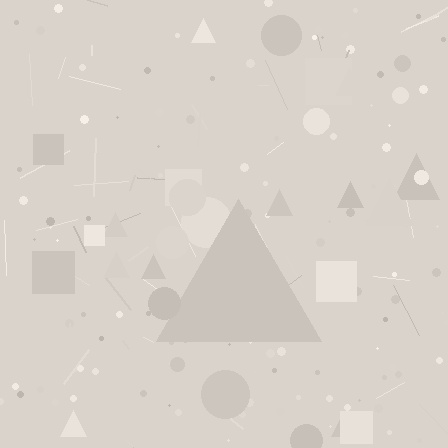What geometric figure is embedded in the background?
A triangle is embedded in the background.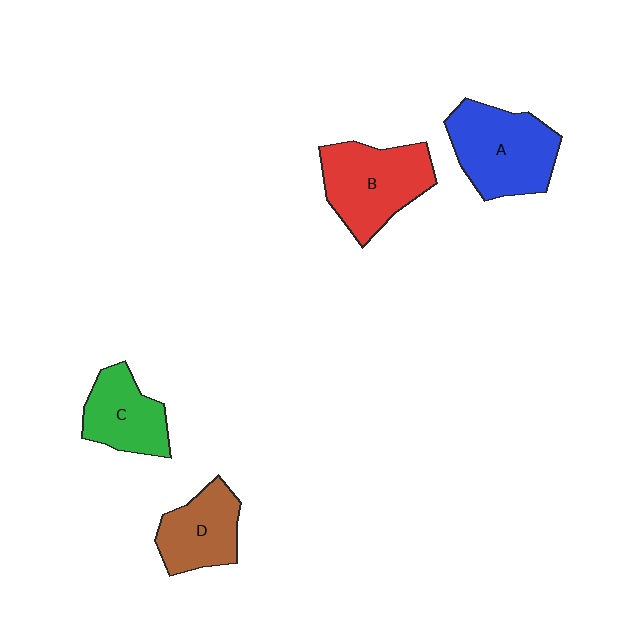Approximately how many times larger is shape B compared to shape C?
Approximately 1.4 times.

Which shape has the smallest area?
Shape C (green).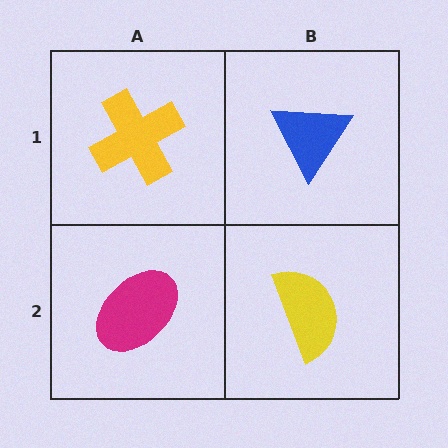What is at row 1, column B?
A blue triangle.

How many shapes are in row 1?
2 shapes.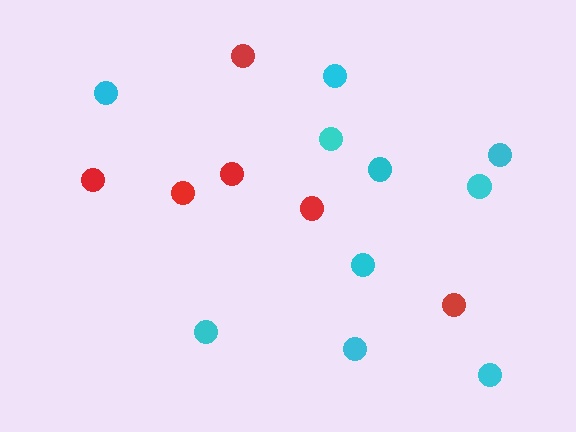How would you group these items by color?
There are 2 groups: one group of cyan circles (10) and one group of red circles (6).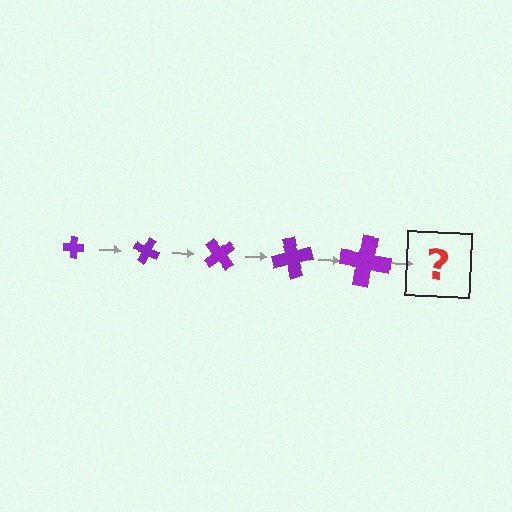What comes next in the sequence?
The next element should be a cross, larger than the previous one and rotated 125 degrees from the start.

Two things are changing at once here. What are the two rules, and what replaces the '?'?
The two rules are that the cross grows larger each step and it rotates 25 degrees each step. The '?' should be a cross, larger than the previous one and rotated 125 degrees from the start.